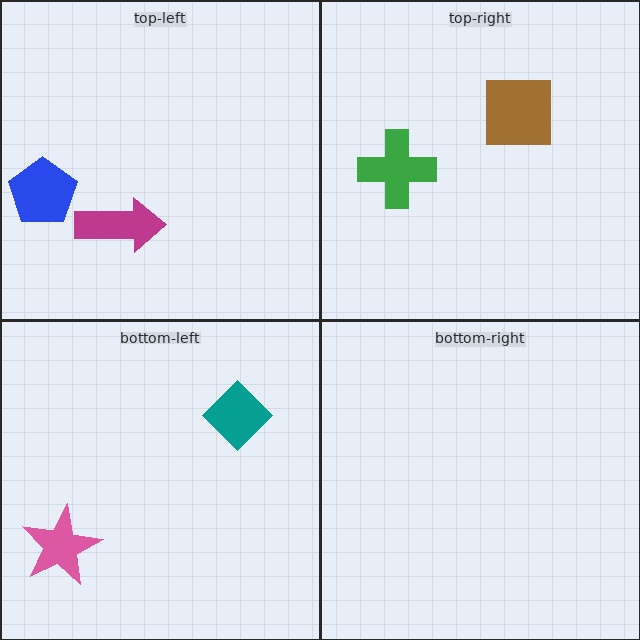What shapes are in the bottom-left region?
The teal diamond, the pink star.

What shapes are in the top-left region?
The blue pentagon, the magenta arrow.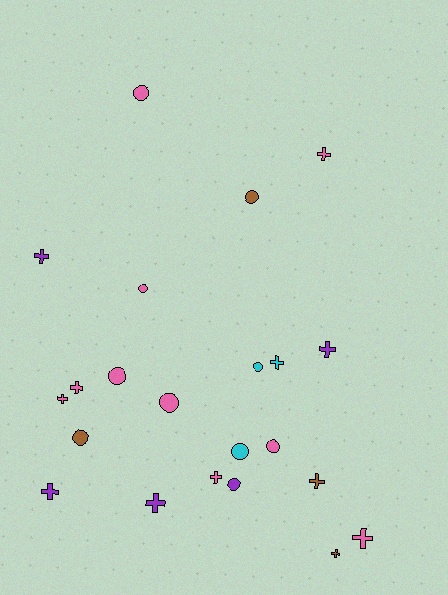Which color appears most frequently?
Pink, with 10 objects.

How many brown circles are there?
There are 2 brown circles.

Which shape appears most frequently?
Cross, with 12 objects.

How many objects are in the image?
There are 22 objects.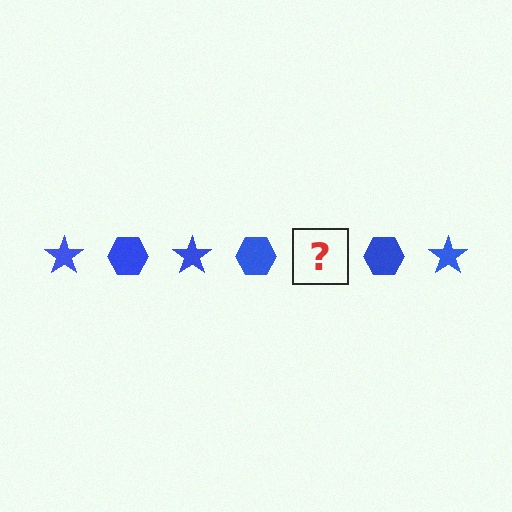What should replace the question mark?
The question mark should be replaced with a blue star.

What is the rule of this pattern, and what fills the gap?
The rule is that the pattern cycles through star, hexagon shapes in blue. The gap should be filled with a blue star.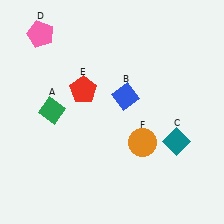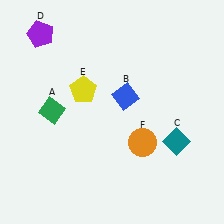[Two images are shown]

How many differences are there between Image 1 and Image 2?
There are 2 differences between the two images.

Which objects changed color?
D changed from pink to purple. E changed from red to yellow.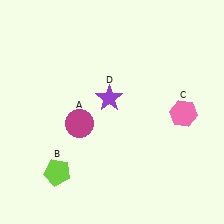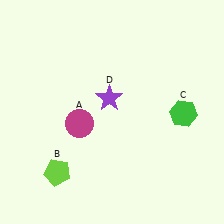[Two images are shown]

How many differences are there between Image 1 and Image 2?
There is 1 difference between the two images.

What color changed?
The hexagon (C) changed from pink in Image 1 to green in Image 2.